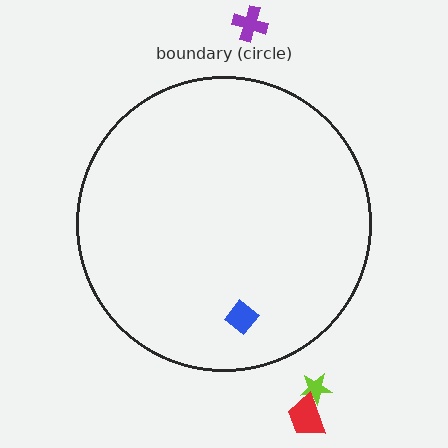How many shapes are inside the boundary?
1 inside, 3 outside.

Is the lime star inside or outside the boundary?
Outside.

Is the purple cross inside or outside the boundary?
Outside.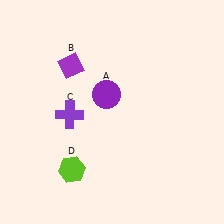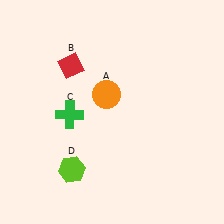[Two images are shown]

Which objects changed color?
A changed from purple to orange. B changed from purple to red. C changed from purple to green.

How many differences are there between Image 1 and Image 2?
There are 3 differences between the two images.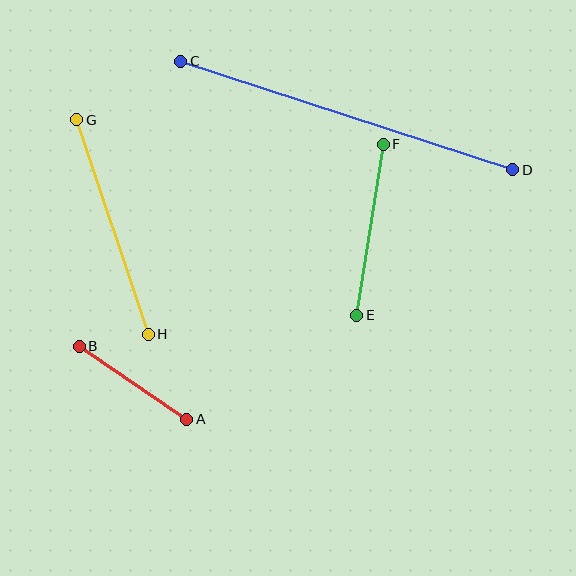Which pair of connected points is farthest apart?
Points C and D are farthest apart.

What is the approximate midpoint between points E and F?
The midpoint is at approximately (370, 230) pixels.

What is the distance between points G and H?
The distance is approximately 226 pixels.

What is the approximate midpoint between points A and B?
The midpoint is at approximately (133, 383) pixels.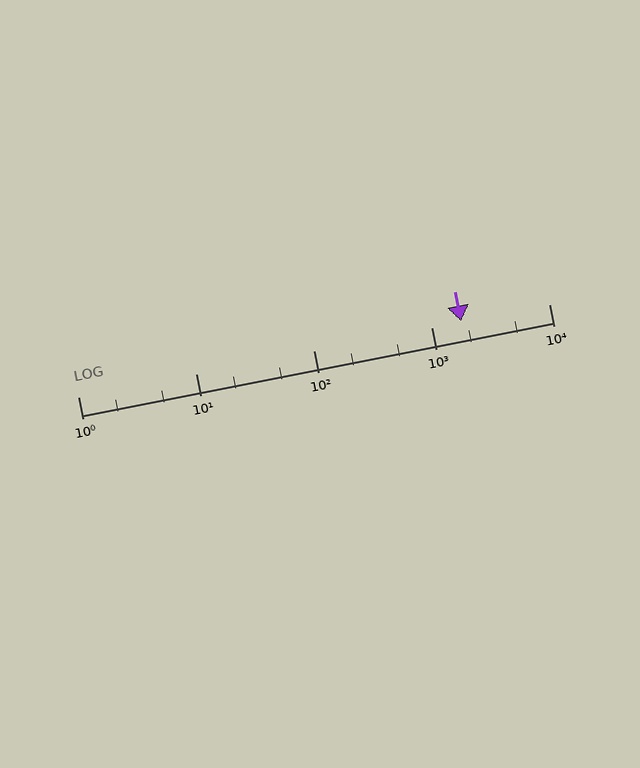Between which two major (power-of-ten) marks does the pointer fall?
The pointer is between 1000 and 10000.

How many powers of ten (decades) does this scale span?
The scale spans 4 decades, from 1 to 10000.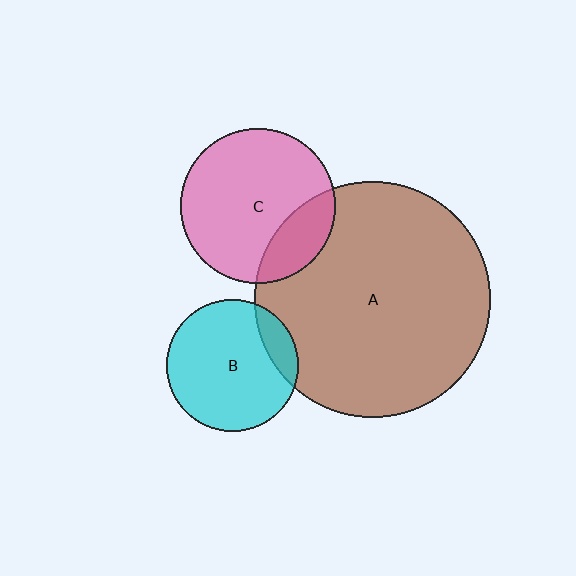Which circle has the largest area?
Circle A (brown).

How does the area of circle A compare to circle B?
Approximately 3.2 times.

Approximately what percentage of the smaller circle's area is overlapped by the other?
Approximately 15%.